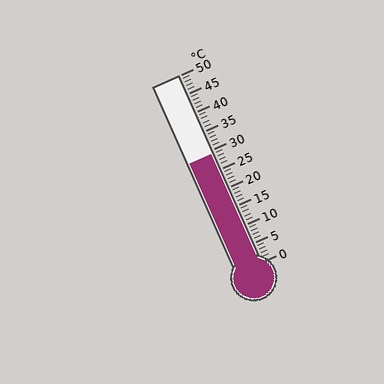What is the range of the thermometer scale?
The thermometer scale ranges from 0°C to 50°C.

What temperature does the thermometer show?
The thermometer shows approximately 29°C.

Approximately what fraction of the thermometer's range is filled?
The thermometer is filled to approximately 60% of its range.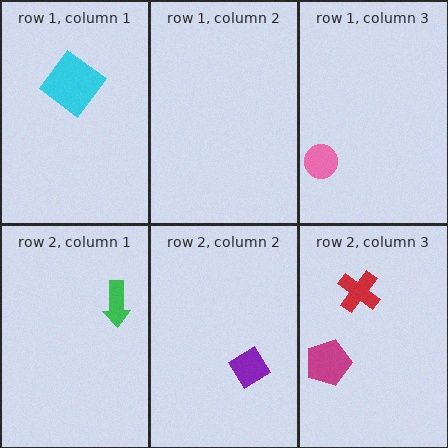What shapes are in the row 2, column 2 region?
The purple diamond.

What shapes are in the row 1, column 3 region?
The pink circle.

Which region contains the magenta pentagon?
The row 2, column 3 region.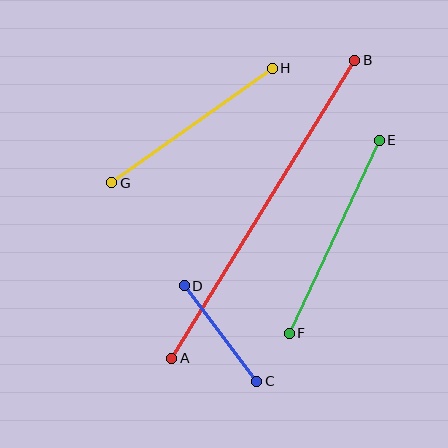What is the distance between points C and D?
The distance is approximately 120 pixels.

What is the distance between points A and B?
The distance is approximately 350 pixels.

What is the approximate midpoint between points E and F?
The midpoint is at approximately (334, 237) pixels.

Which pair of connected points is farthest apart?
Points A and B are farthest apart.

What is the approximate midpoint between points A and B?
The midpoint is at approximately (263, 209) pixels.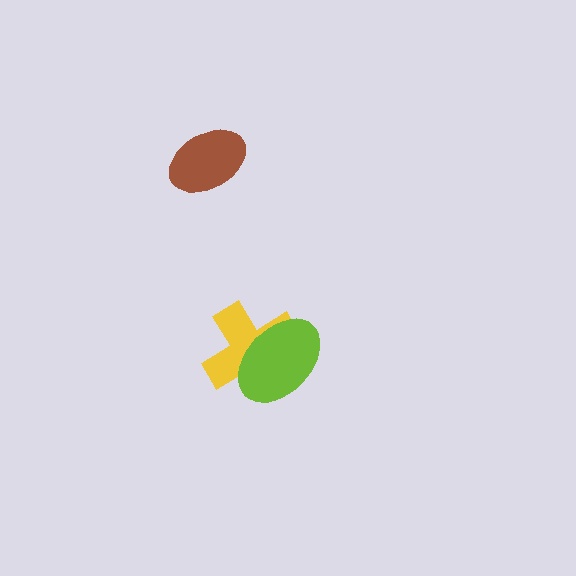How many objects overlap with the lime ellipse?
1 object overlaps with the lime ellipse.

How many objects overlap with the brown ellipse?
0 objects overlap with the brown ellipse.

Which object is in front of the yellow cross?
The lime ellipse is in front of the yellow cross.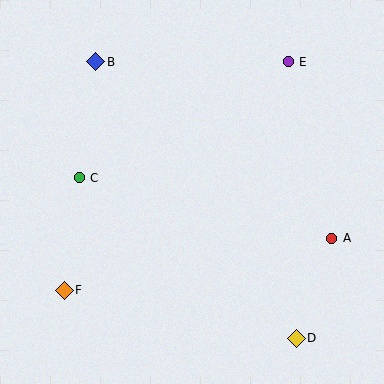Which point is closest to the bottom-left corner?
Point F is closest to the bottom-left corner.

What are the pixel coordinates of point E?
Point E is at (288, 62).